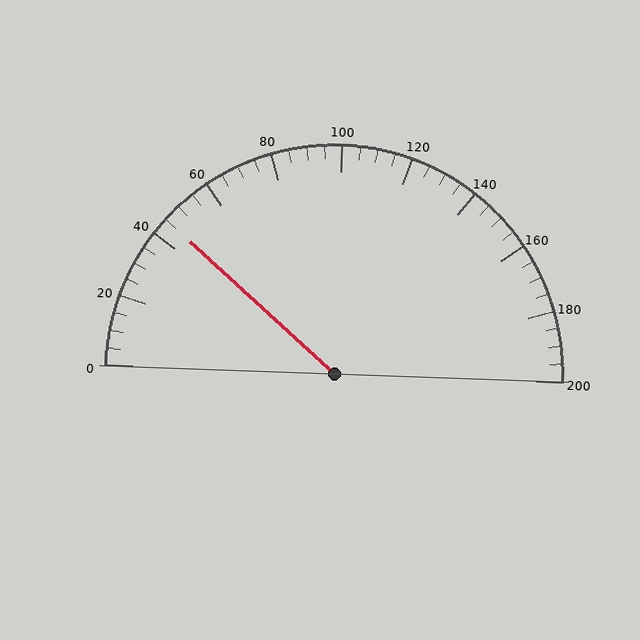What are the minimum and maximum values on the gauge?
The gauge ranges from 0 to 200.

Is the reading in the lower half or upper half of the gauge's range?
The reading is in the lower half of the range (0 to 200).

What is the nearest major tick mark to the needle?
The nearest major tick mark is 40.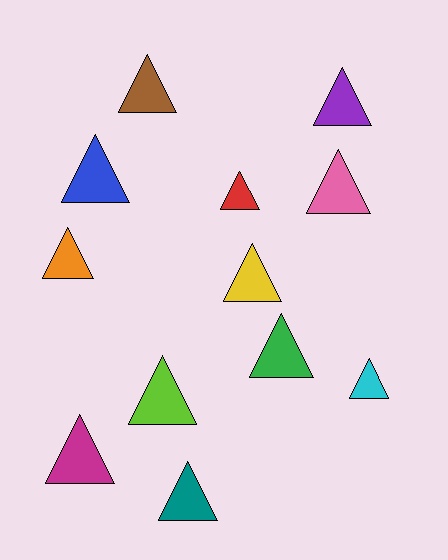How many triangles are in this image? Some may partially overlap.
There are 12 triangles.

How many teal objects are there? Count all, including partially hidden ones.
There is 1 teal object.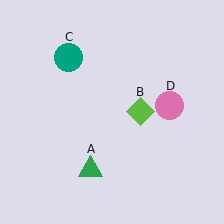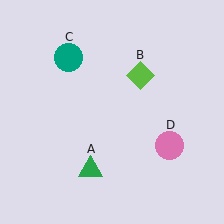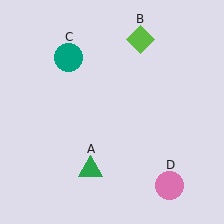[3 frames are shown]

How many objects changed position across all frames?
2 objects changed position: lime diamond (object B), pink circle (object D).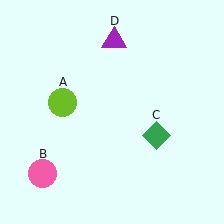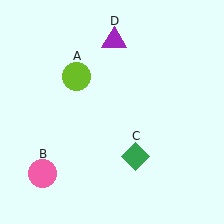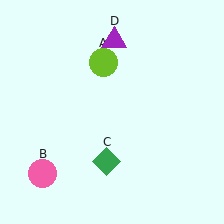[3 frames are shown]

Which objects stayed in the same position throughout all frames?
Pink circle (object B) and purple triangle (object D) remained stationary.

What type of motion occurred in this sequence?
The lime circle (object A), green diamond (object C) rotated clockwise around the center of the scene.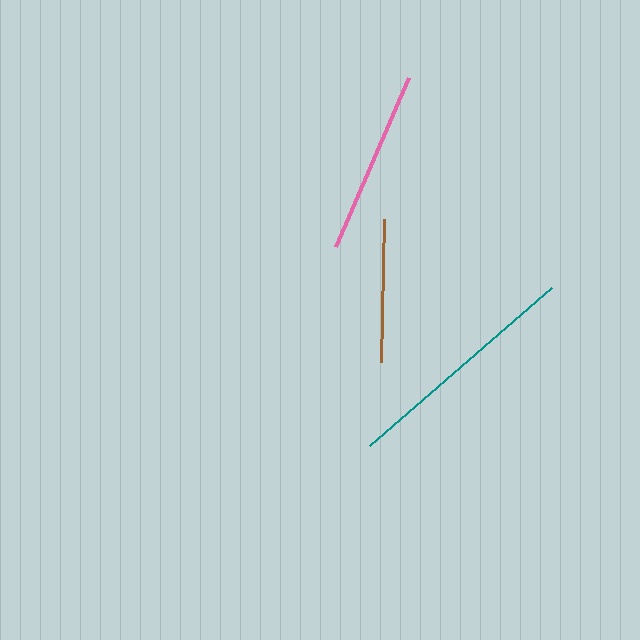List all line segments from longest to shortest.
From longest to shortest: teal, pink, brown.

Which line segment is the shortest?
The brown line is the shortest at approximately 144 pixels.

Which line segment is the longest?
The teal line is the longest at approximately 241 pixels.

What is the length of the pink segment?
The pink segment is approximately 184 pixels long.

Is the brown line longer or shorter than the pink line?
The pink line is longer than the brown line.